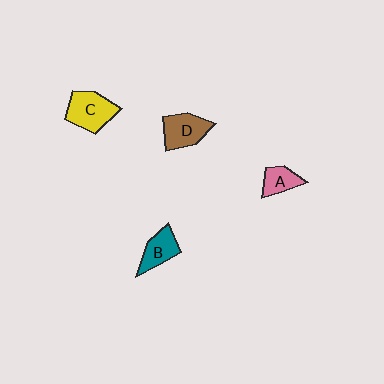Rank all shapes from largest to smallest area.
From largest to smallest: C (yellow), D (brown), B (teal), A (pink).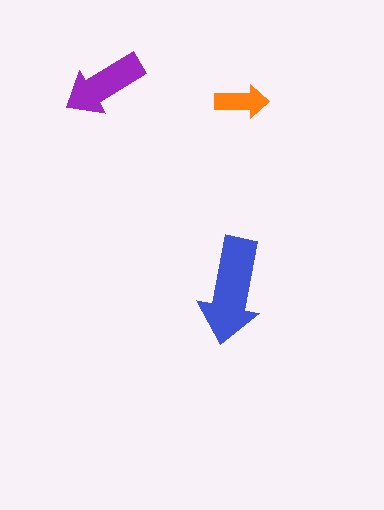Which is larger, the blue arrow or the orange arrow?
The blue one.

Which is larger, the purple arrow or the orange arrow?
The purple one.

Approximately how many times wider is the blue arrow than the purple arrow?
About 1.5 times wider.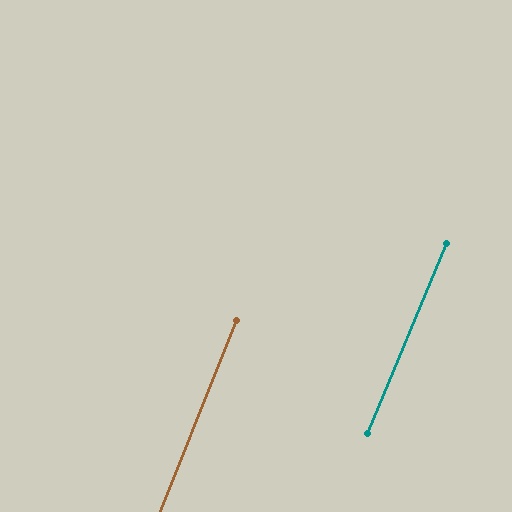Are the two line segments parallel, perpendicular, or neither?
Parallel — their directions differ by only 0.6°.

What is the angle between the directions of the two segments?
Approximately 1 degree.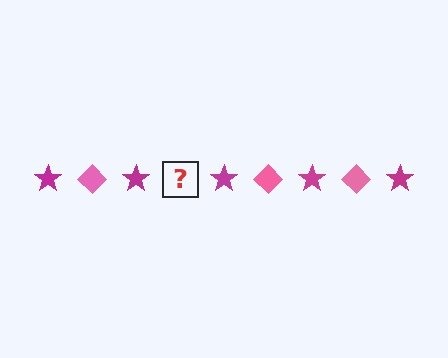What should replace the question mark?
The question mark should be replaced with a pink diamond.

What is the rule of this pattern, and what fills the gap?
The rule is that the pattern alternates between magenta star and pink diamond. The gap should be filled with a pink diamond.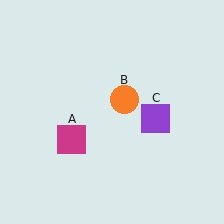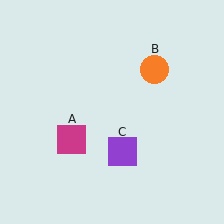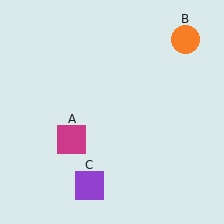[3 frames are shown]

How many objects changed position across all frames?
2 objects changed position: orange circle (object B), purple square (object C).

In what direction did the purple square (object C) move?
The purple square (object C) moved down and to the left.